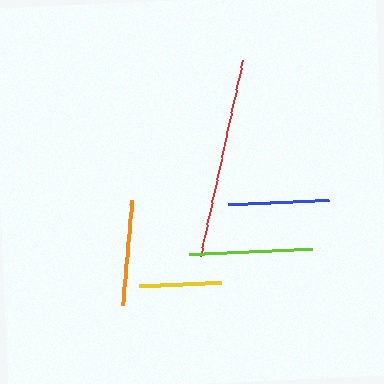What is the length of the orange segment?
The orange segment is approximately 107 pixels long.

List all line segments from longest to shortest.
From longest to shortest: red, lime, orange, blue, yellow.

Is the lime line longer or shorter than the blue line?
The lime line is longer than the blue line.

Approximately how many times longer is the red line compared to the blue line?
The red line is approximately 2.0 times the length of the blue line.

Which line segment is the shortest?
The yellow line is the shortest at approximately 82 pixels.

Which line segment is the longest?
The red line is the longest at approximately 200 pixels.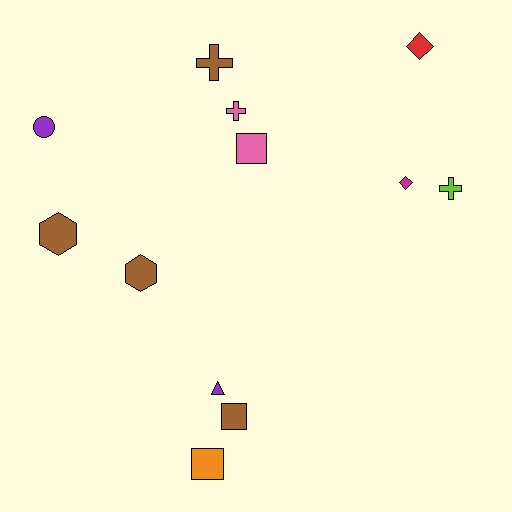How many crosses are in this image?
There are 3 crosses.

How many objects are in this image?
There are 12 objects.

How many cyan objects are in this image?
There are no cyan objects.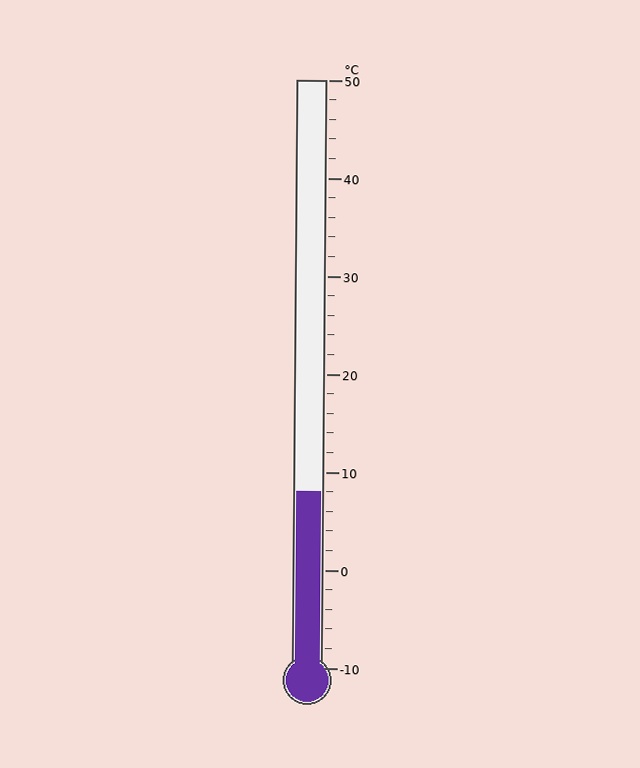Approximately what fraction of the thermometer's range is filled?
The thermometer is filled to approximately 30% of its range.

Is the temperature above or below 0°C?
The temperature is above 0°C.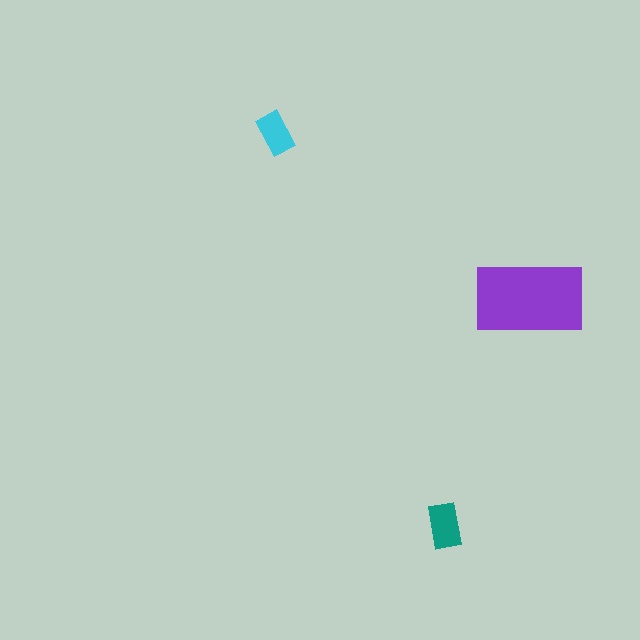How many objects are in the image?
There are 3 objects in the image.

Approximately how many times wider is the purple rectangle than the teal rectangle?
About 2.5 times wider.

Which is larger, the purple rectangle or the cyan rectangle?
The purple one.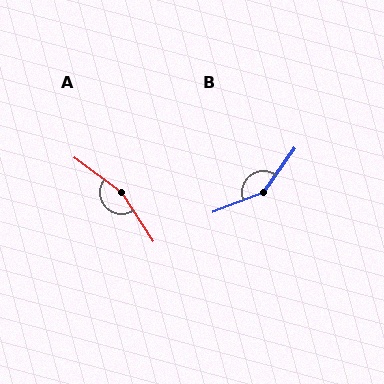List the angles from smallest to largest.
B (146°), A (160°).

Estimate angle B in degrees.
Approximately 146 degrees.